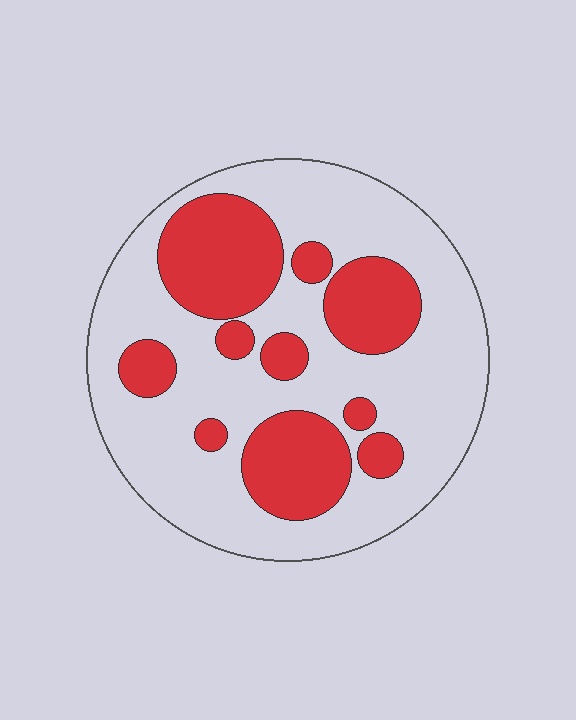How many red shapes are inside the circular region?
10.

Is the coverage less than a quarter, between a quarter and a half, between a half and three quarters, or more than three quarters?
Between a quarter and a half.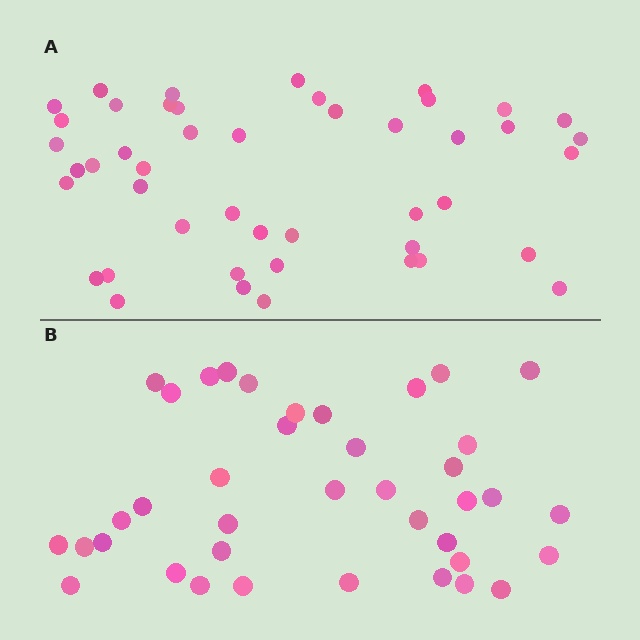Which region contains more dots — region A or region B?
Region A (the top region) has more dots.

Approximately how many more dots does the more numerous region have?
Region A has roughly 8 or so more dots than region B.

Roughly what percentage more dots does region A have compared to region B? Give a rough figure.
About 20% more.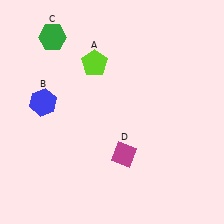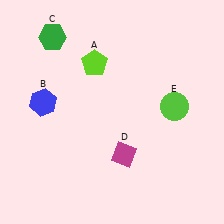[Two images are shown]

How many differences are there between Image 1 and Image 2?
There is 1 difference between the two images.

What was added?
A lime circle (E) was added in Image 2.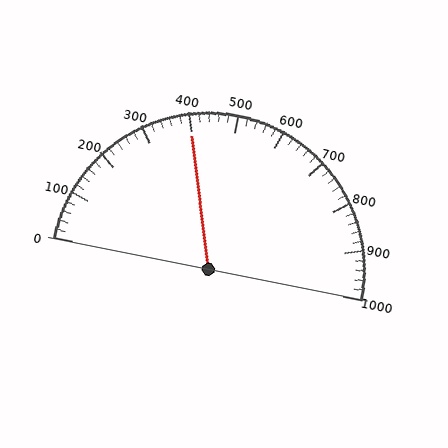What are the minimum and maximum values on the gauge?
The gauge ranges from 0 to 1000.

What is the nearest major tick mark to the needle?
The nearest major tick mark is 400.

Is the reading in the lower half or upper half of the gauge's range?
The reading is in the lower half of the range (0 to 1000).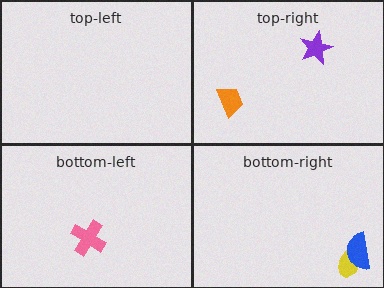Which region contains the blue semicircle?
The bottom-right region.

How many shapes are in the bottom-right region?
2.